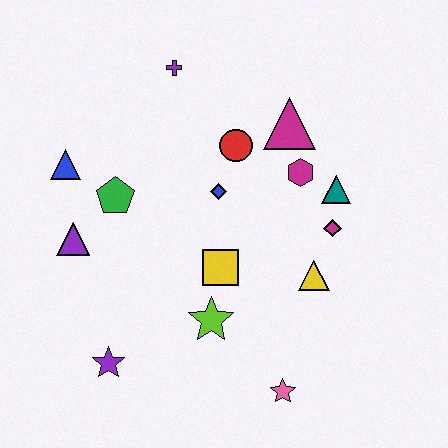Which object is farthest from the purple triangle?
The teal triangle is farthest from the purple triangle.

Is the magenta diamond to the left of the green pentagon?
No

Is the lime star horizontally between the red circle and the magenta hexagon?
No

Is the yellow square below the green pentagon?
Yes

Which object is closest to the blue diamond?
The red circle is closest to the blue diamond.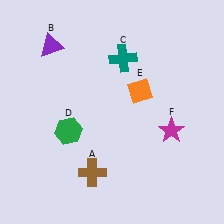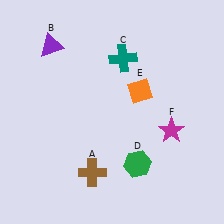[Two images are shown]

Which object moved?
The green hexagon (D) moved right.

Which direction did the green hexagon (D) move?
The green hexagon (D) moved right.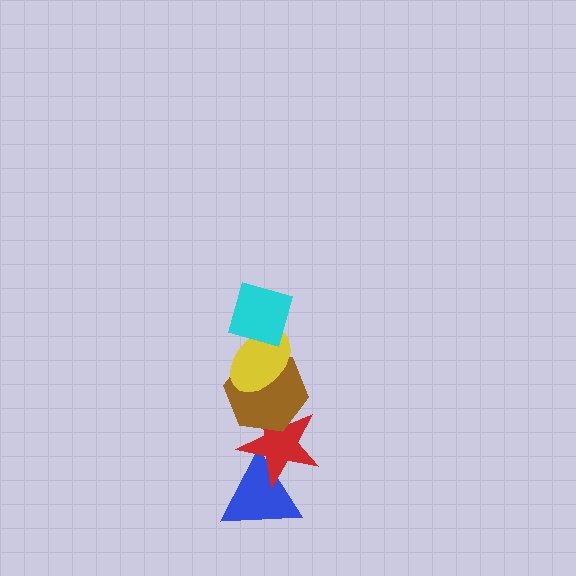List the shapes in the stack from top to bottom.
From top to bottom: the cyan diamond, the yellow ellipse, the brown hexagon, the red star, the blue triangle.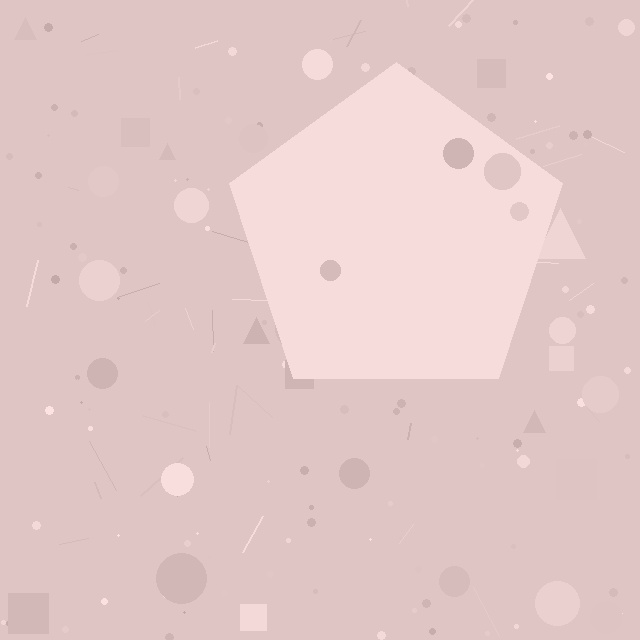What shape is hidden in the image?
A pentagon is hidden in the image.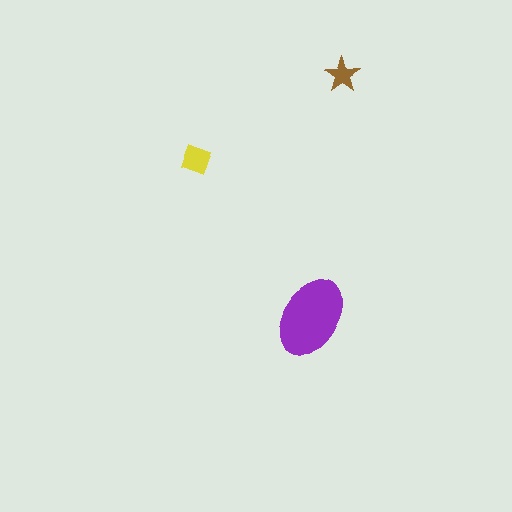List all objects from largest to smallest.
The purple ellipse, the yellow diamond, the brown star.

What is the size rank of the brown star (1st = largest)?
3rd.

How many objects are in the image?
There are 3 objects in the image.